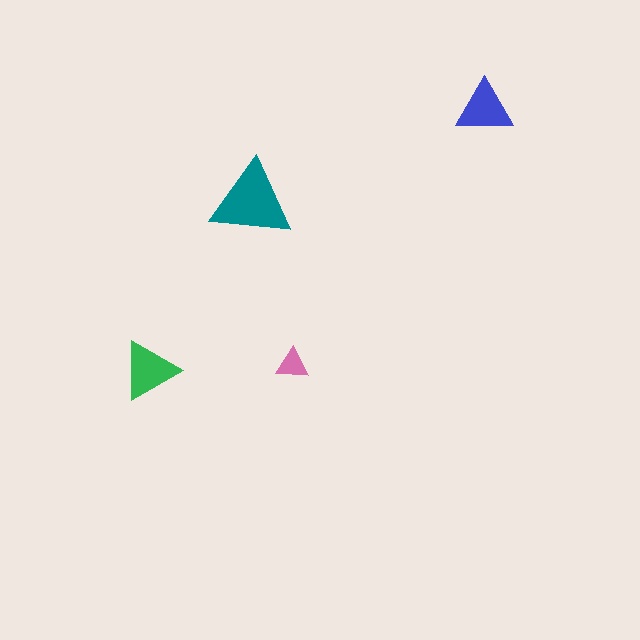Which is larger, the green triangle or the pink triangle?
The green one.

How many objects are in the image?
There are 4 objects in the image.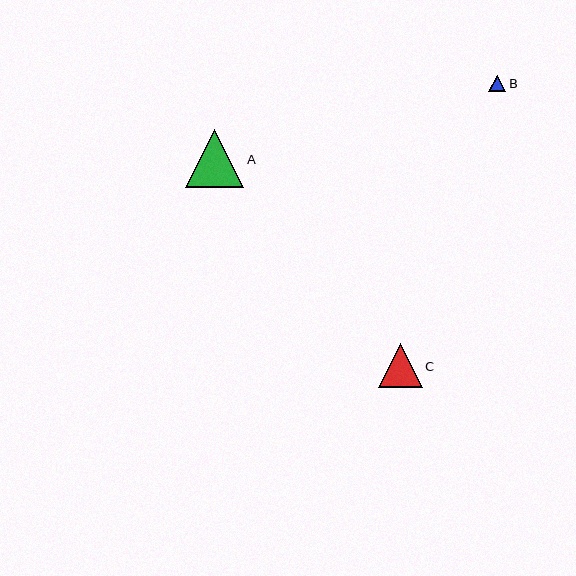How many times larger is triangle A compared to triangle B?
Triangle A is approximately 3.5 times the size of triangle B.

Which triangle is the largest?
Triangle A is the largest with a size of approximately 58 pixels.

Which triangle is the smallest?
Triangle B is the smallest with a size of approximately 17 pixels.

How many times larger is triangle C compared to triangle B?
Triangle C is approximately 2.6 times the size of triangle B.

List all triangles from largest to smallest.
From largest to smallest: A, C, B.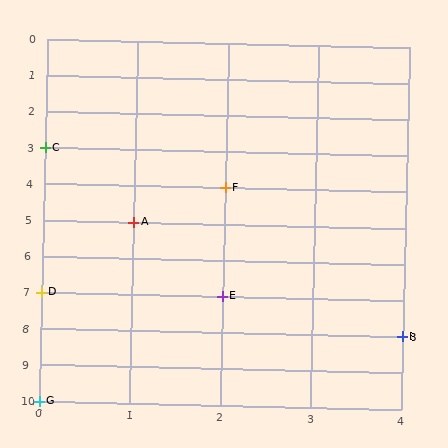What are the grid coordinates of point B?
Point B is at grid coordinates (4, 8).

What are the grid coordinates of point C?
Point C is at grid coordinates (0, 3).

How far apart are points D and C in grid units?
Points D and C are 4 rows apart.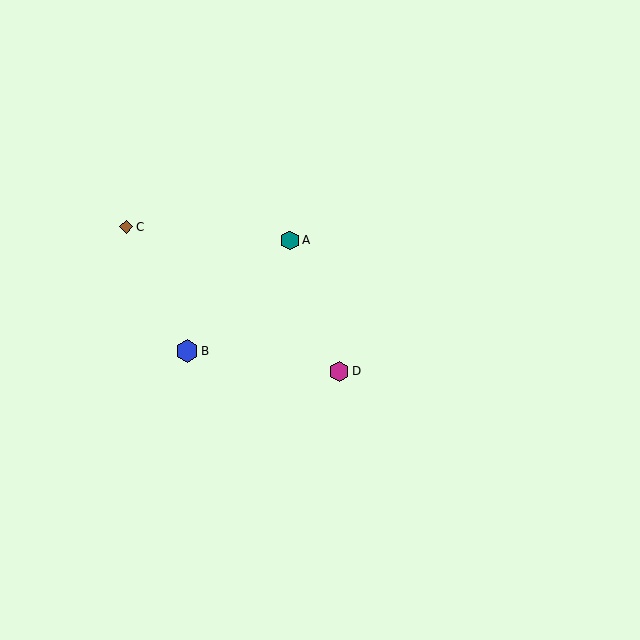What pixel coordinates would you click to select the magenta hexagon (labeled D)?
Click at (339, 371) to select the magenta hexagon D.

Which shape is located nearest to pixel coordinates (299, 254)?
The teal hexagon (labeled A) at (290, 240) is nearest to that location.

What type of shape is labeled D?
Shape D is a magenta hexagon.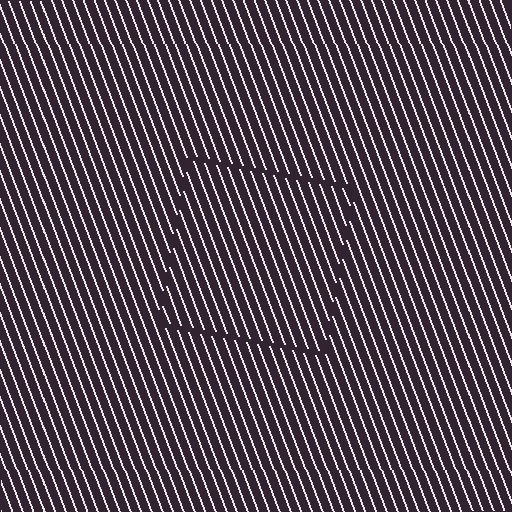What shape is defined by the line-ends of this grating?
An illusory square. The interior of the shape contains the same grating, shifted by half a period — the contour is defined by the phase discontinuity where line-ends from the inner and outer gratings abut.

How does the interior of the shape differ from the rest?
The interior of the shape contains the same grating, shifted by half a period — the contour is defined by the phase discontinuity where line-ends from the inner and outer gratings abut.